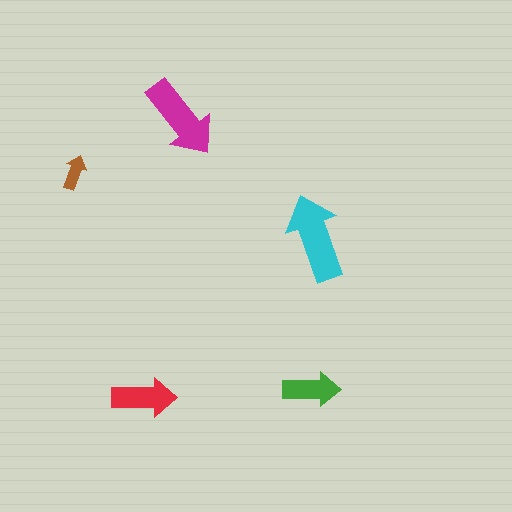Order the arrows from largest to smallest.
the cyan one, the magenta one, the red one, the green one, the brown one.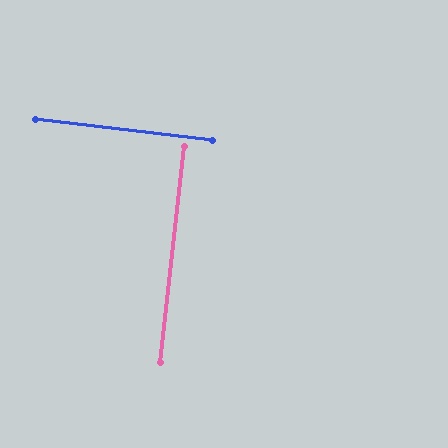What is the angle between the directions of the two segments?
Approximately 89 degrees.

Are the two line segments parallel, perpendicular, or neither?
Perpendicular — they meet at approximately 89°.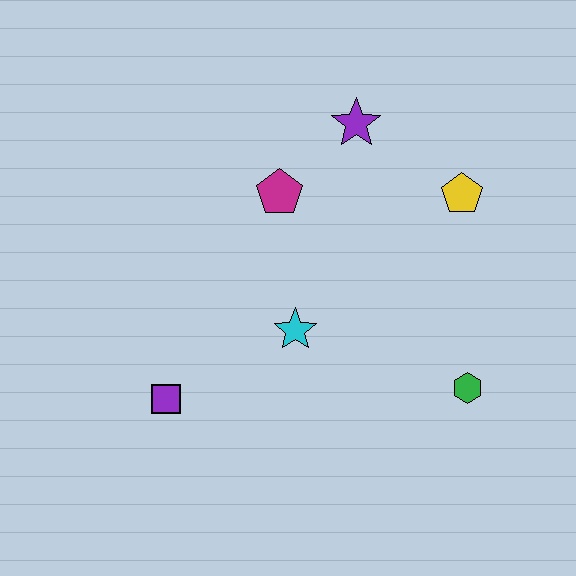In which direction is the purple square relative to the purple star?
The purple square is below the purple star.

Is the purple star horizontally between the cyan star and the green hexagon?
Yes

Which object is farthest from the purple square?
The yellow pentagon is farthest from the purple square.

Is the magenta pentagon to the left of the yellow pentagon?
Yes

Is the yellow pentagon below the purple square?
No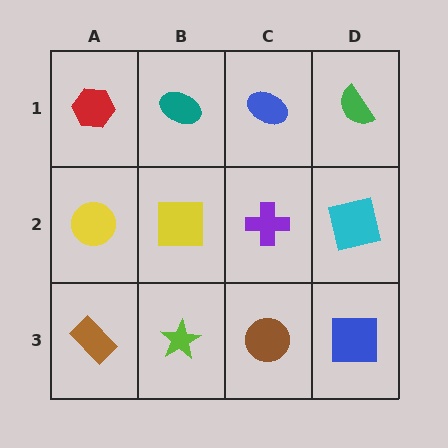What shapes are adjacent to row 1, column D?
A cyan square (row 2, column D), a blue ellipse (row 1, column C).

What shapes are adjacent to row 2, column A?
A red hexagon (row 1, column A), a brown rectangle (row 3, column A), a yellow square (row 2, column B).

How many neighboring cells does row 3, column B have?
3.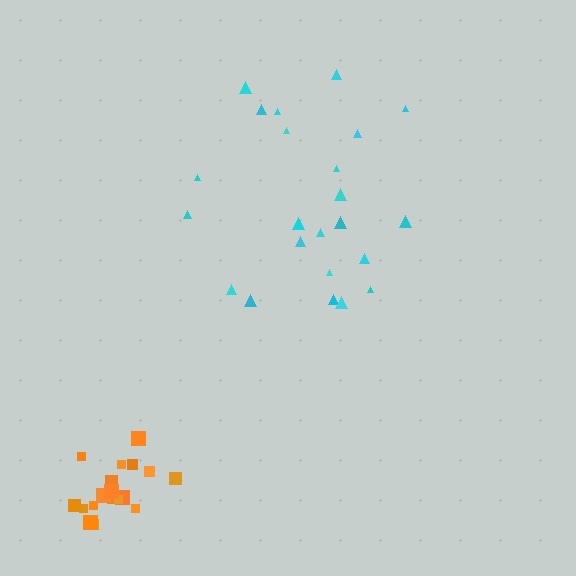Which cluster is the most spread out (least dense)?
Cyan.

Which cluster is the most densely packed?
Orange.